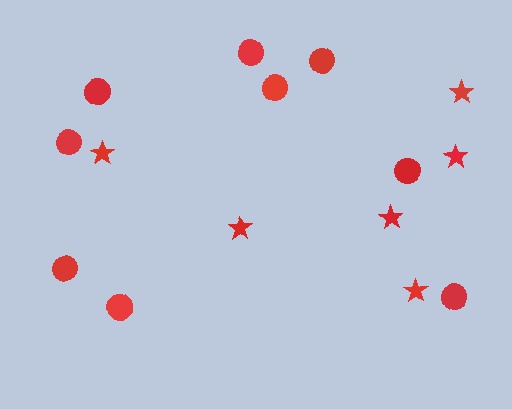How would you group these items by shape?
There are 2 groups: one group of circles (9) and one group of stars (6).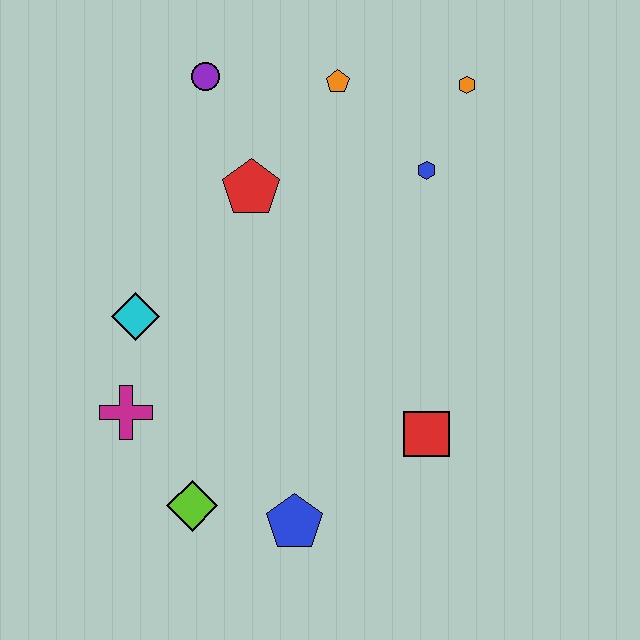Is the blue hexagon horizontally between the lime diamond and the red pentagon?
No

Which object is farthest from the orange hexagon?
The lime diamond is farthest from the orange hexagon.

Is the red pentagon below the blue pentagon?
No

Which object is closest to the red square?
The blue pentagon is closest to the red square.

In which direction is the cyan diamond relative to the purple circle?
The cyan diamond is below the purple circle.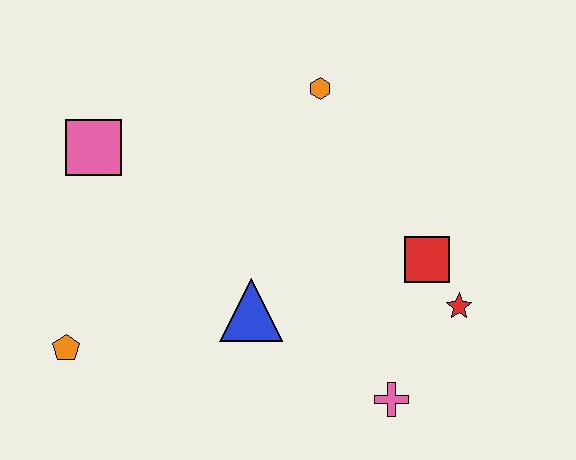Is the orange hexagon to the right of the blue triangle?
Yes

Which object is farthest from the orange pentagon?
The red star is farthest from the orange pentagon.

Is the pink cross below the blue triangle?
Yes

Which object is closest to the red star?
The red square is closest to the red star.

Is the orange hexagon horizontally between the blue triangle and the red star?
Yes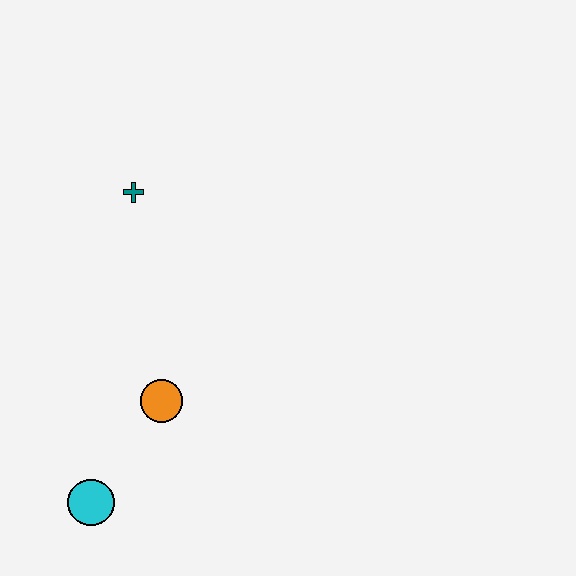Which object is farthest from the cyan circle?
The teal cross is farthest from the cyan circle.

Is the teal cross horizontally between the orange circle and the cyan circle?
Yes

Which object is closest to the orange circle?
The cyan circle is closest to the orange circle.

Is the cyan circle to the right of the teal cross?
No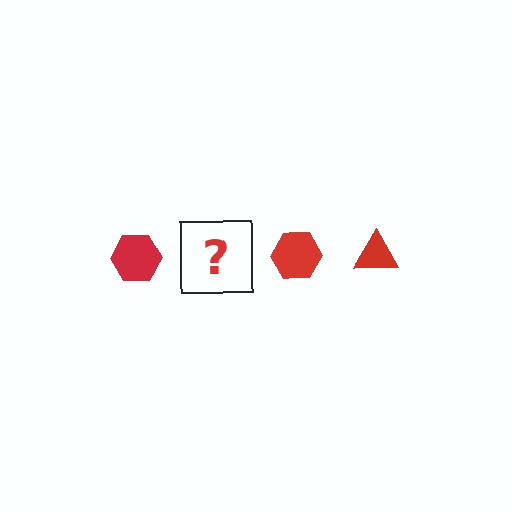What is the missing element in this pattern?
The missing element is a red triangle.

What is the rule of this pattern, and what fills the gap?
The rule is that the pattern cycles through hexagon, triangle shapes in red. The gap should be filled with a red triangle.